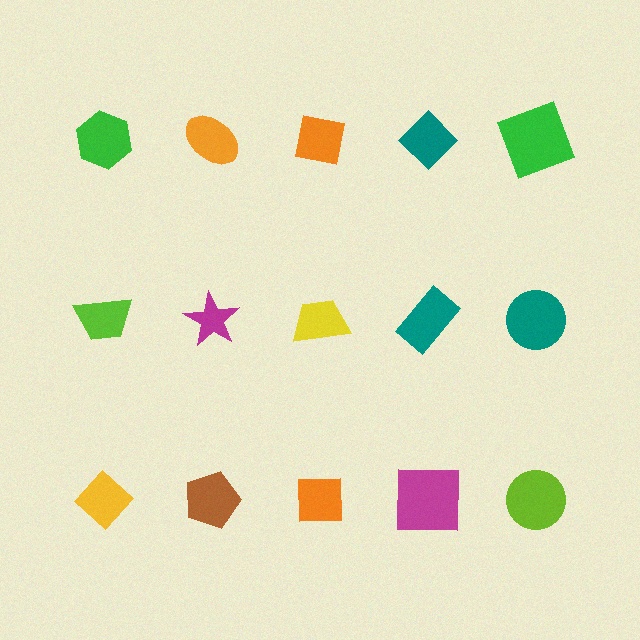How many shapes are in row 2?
5 shapes.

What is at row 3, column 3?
An orange square.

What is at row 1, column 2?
An orange ellipse.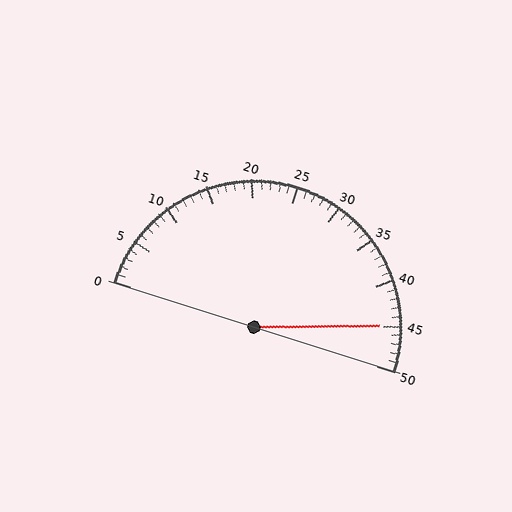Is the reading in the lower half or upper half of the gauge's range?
The reading is in the upper half of the range (0 to 50).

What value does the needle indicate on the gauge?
The needle indicates approximately 45.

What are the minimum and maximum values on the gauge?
The gauge ranges from 0 to 50.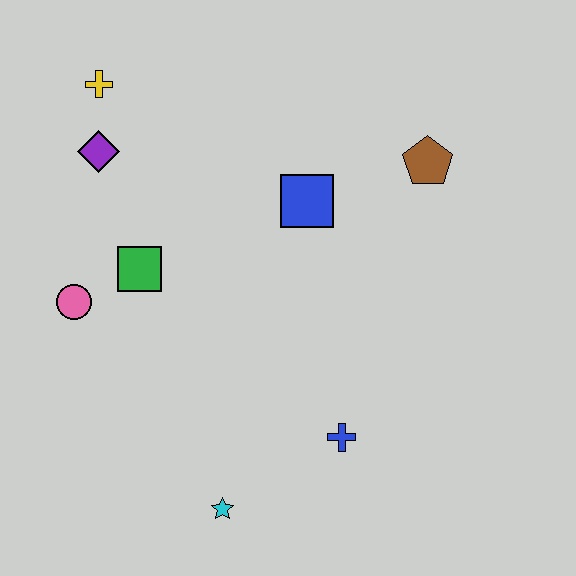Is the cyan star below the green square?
Yes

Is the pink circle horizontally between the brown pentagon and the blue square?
No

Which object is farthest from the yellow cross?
The cyan star is farthest from the yellow cross.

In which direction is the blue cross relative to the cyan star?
The blue cross is to the right of the cyan star.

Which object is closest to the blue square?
The brown pentagon is closest to the blue square.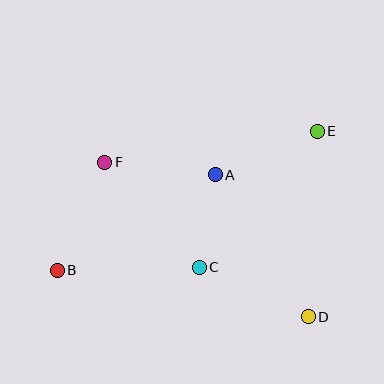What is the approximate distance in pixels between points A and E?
The distance between A and E is approximately 111 pixels.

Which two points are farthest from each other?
Points B and E are farthest from each other.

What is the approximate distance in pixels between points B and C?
The distance between B and C is approximately 142 pixels.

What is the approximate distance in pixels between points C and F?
The distance between C and F is approximately 141 pixels.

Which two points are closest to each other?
Points A and C are closest to each other.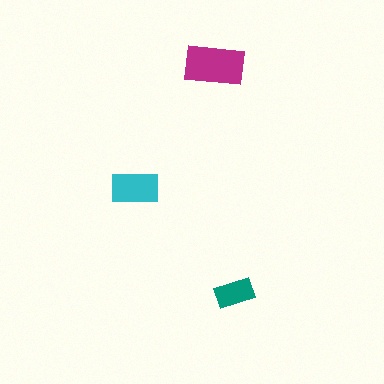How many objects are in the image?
There are 3 objects in the image.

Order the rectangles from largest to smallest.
the magenta one, the cyan one, the teal one.